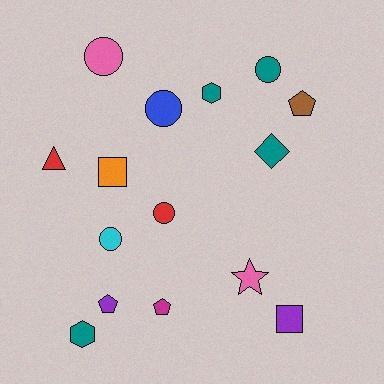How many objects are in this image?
There are 15 objects.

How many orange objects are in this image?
There is 1 orange object.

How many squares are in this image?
There are 2 squares.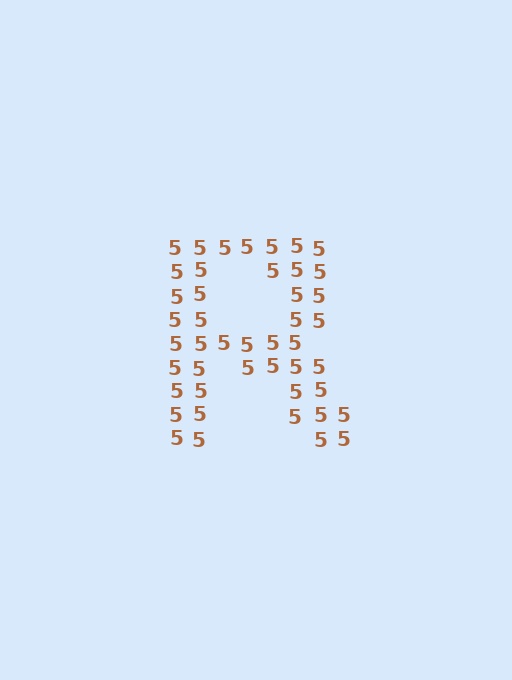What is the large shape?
The large shape is the letter R.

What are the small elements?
The small elements are digit 5's.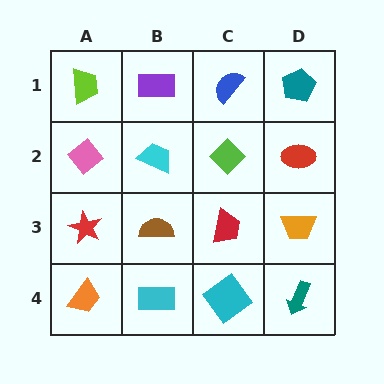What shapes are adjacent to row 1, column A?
A pink diamond (row 2, column A), a purple rectangle (row 1, column B).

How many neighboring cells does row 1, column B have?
3.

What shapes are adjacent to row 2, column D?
A teal pentagon (row 1, column D), an orange trapezoid (row 3, column D), a lime diamond (row 2, column C).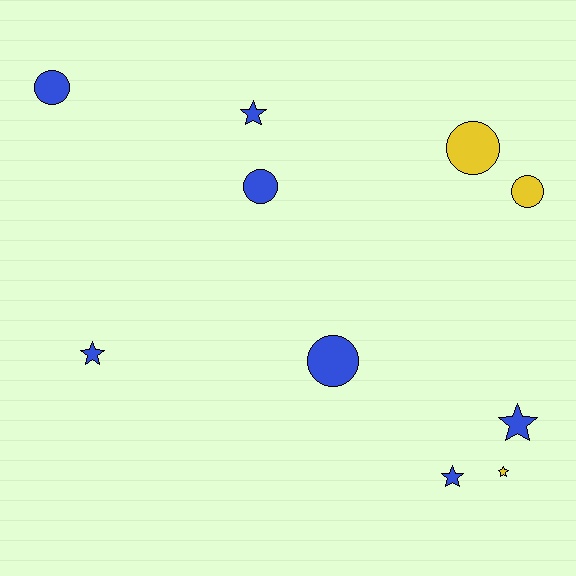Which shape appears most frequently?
Star, with 5 objects.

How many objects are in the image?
There are 10 objects.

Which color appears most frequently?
Blue, with 7 objects.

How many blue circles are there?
There are 3 blue circles.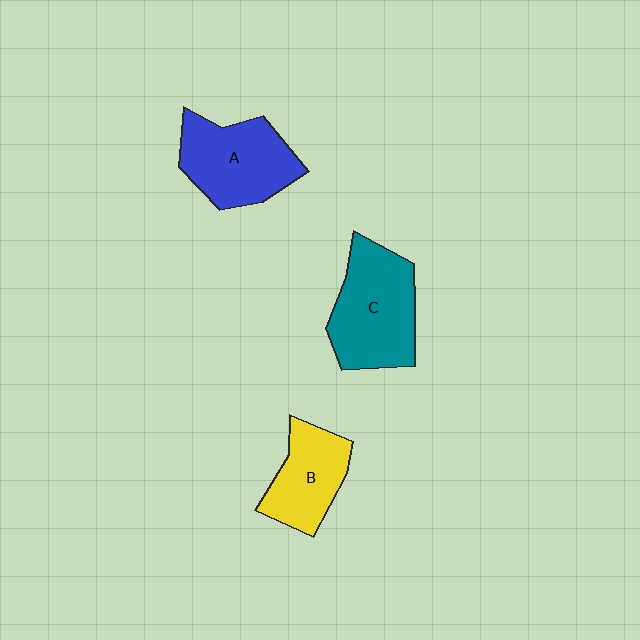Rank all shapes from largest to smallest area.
From largest to smallest: C (teal), A (blue), B (yellow).